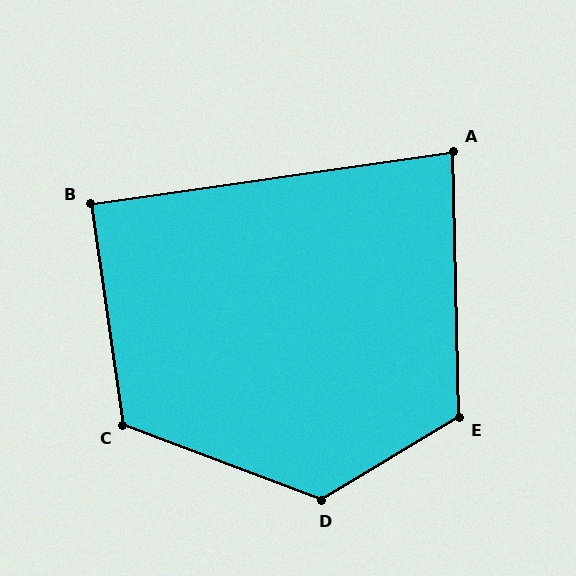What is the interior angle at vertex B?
Approximately 90 degrees (approximately right).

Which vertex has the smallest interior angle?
A, at approximately 83 degrees.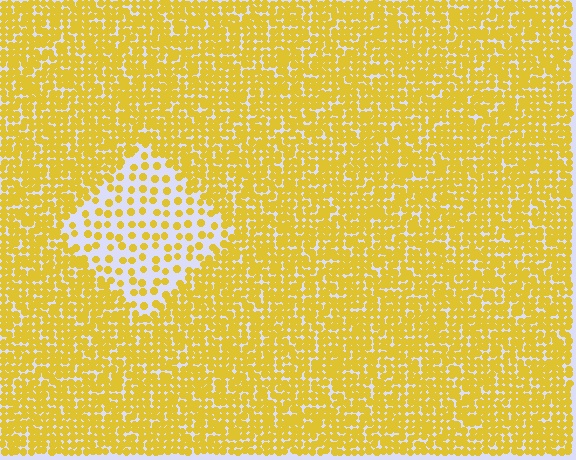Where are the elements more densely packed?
The elements are more densely packed outside the diamond boundary.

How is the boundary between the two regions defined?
The boundary is defined by a change in element density (approximately 2.8x ratio). All elements are the same color, size, and shape.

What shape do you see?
I see a diamond.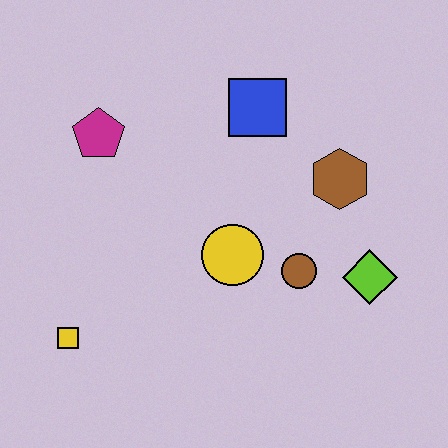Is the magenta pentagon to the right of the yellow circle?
No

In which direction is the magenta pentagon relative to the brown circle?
The magenta pentagon is to the left of the brown circle.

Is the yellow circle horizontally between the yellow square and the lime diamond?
Yes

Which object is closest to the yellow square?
The yellow circle is closest to the yellow square.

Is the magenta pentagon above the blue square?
No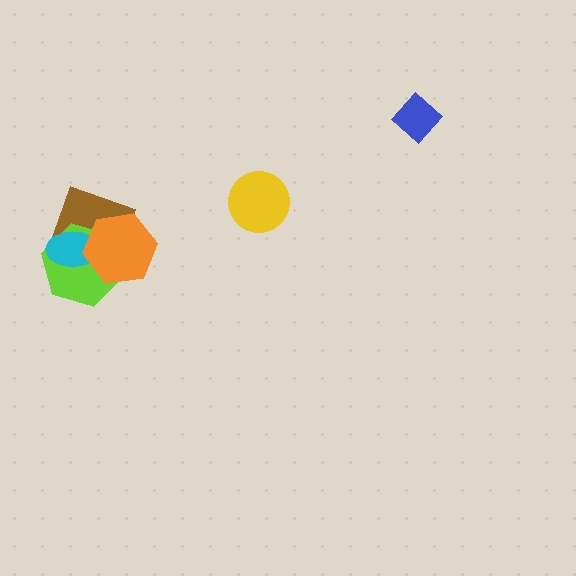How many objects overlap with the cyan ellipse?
3 objects overlap with the cyan ellipse.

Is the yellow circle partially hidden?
No, no other shape covers it.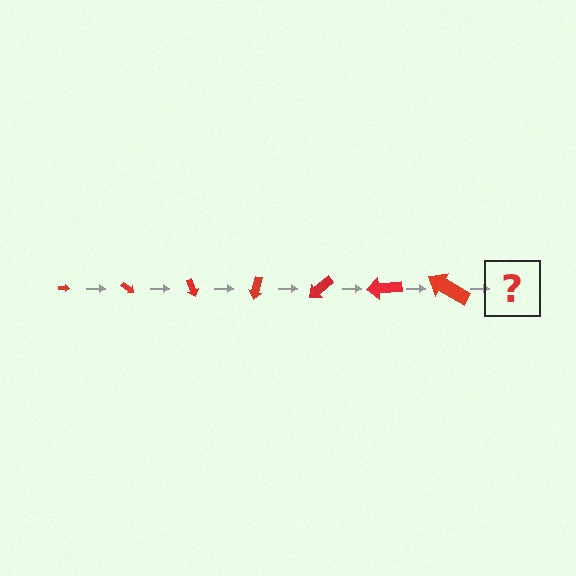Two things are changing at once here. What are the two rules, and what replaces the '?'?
The two rules are that the arrow grows larger each step and it rotates 35 degrees each step. The '?' should be an arrow, larger than the previous one and rotated 245 degrees from the start.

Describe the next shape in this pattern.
It should be an arrow, larger than the previous one and rotated 245 degrees from the start.